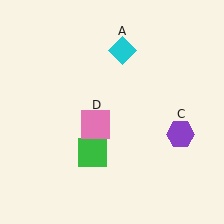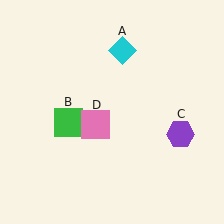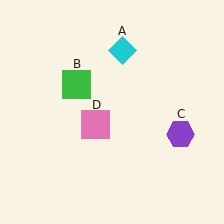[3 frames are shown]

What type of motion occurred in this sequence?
The green square (object B) rotated clockwise around the center of the scene.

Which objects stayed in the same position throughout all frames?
Cyan diamond (object A) and purple hexagon (object C) and pink square (object D) remained stationary.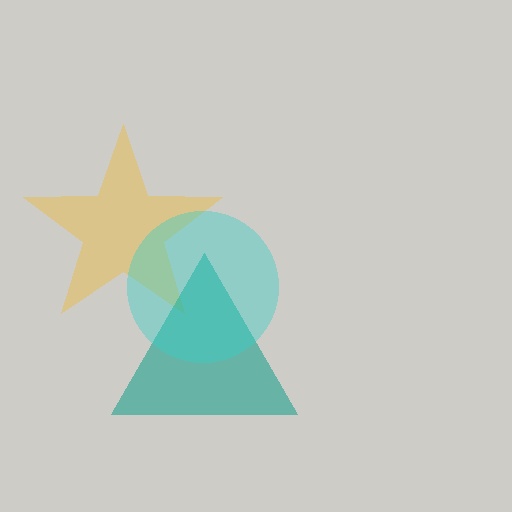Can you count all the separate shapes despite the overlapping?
Yes, there are 3 separate shapes.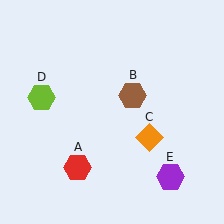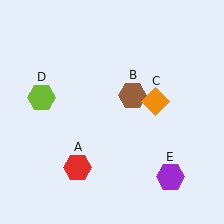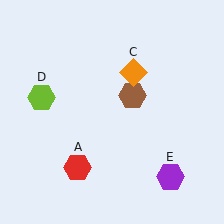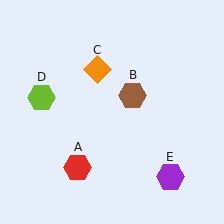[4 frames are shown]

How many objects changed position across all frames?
1 object changed position: orange diamond (object C).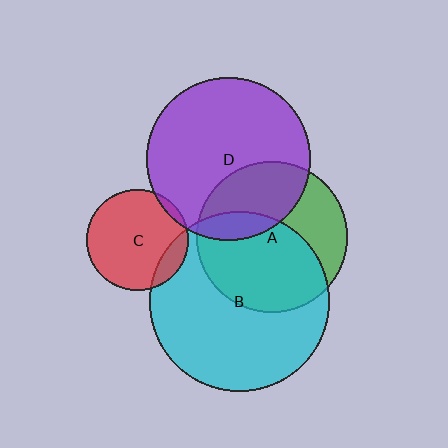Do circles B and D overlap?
Yes.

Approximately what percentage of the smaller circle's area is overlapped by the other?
Approximately 10%.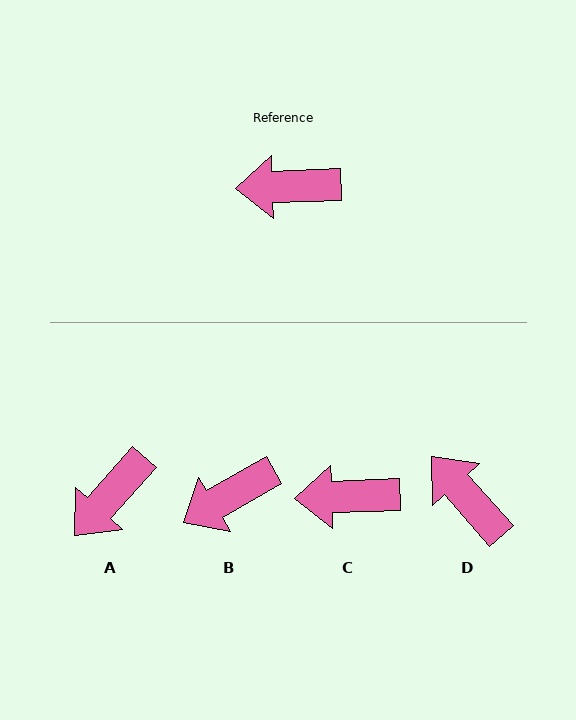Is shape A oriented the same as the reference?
No, it is off by about 47 degrees.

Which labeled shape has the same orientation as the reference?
C.